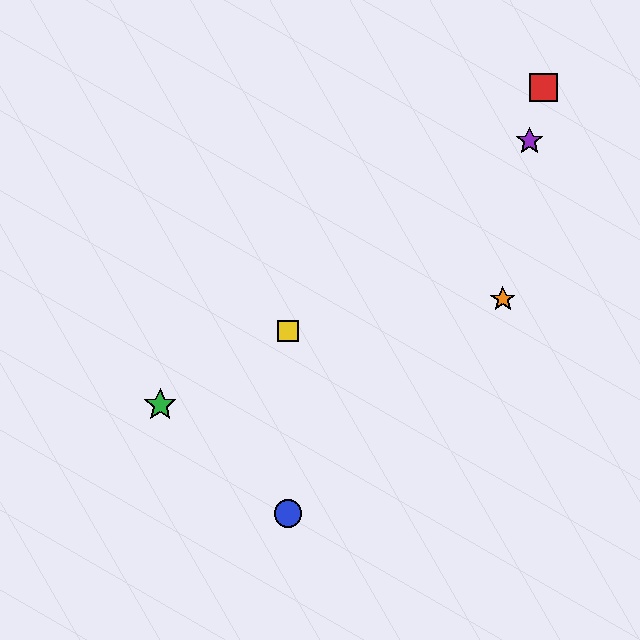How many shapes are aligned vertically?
2 shapes (the blue circle, the yellow square) are aligned vertically.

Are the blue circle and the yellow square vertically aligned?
Yes, both are at x≈288.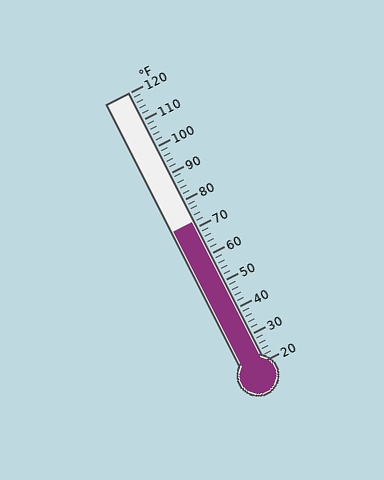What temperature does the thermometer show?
The thermometer shows approximately 72°F.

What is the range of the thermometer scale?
The thermometer scale ranges from 20°F to 120°F.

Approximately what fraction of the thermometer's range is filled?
The thermometer is filled to approximately 50% of its range.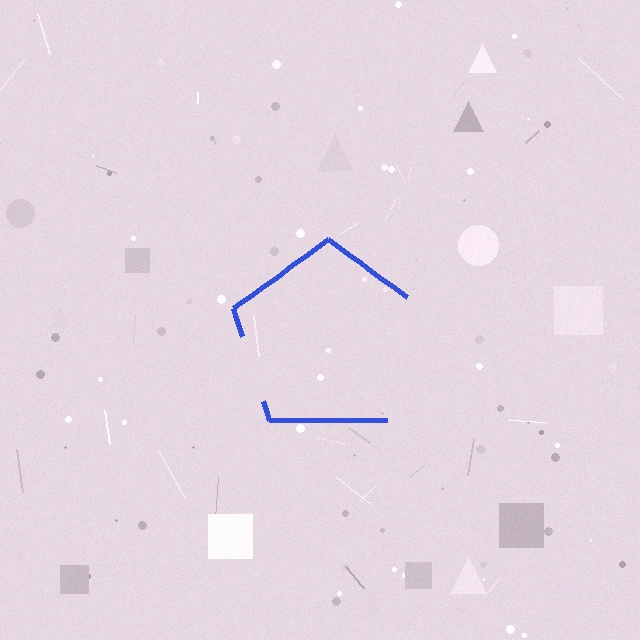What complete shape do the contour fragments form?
The contour fragments form a pentagon.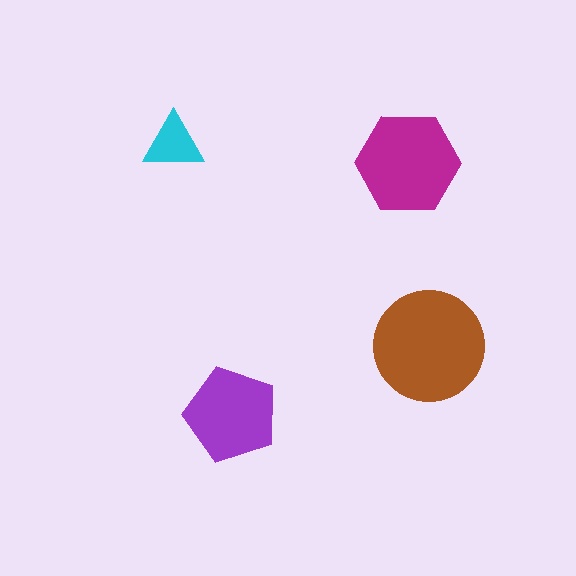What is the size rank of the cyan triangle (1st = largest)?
4th.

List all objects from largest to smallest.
The brown circle, the magenta hexagon, the purple pentagon, the cyan triangle.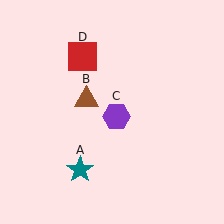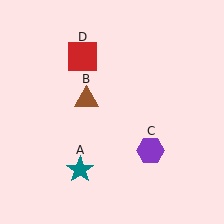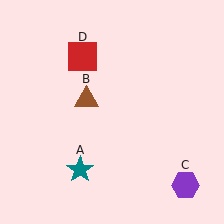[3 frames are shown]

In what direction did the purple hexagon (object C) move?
The purple hexagon (object C) moved down and to the right.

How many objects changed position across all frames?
1 object changed position: purple hexagon (object C).